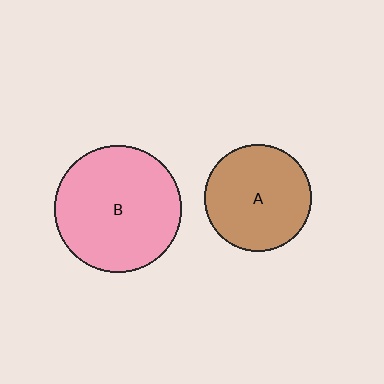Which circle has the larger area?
Circle B (pink).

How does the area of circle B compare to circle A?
Approximately 1.4 times.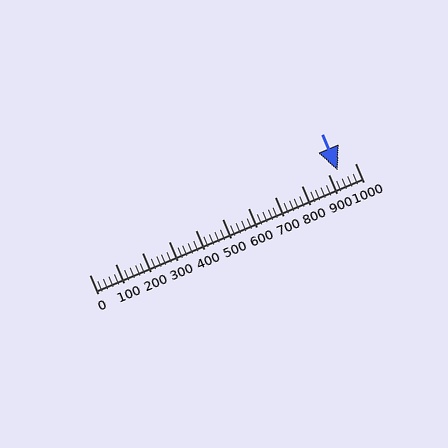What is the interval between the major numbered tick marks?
The major tick marks are spaced 100 units apart.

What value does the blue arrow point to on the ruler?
The blue arrow points to approximately 936.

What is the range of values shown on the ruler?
The ruler shows values from 0 to 1000.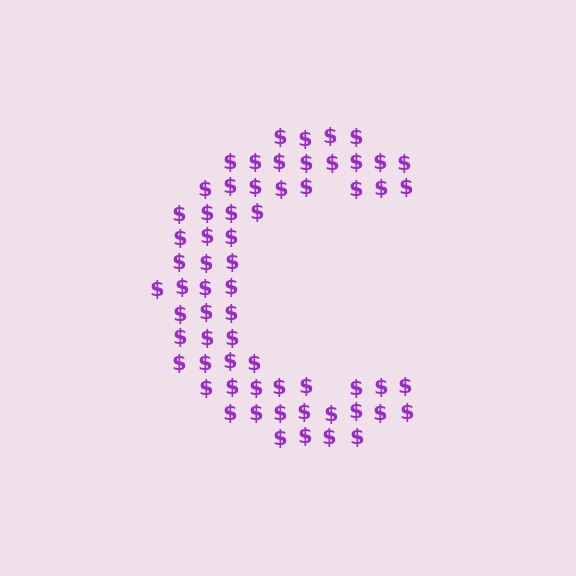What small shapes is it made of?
It is made of small dollar signs.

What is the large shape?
The large shape is the letter C.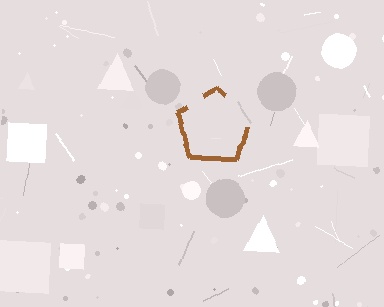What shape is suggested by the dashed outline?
The dashed outline suggests a pentagon.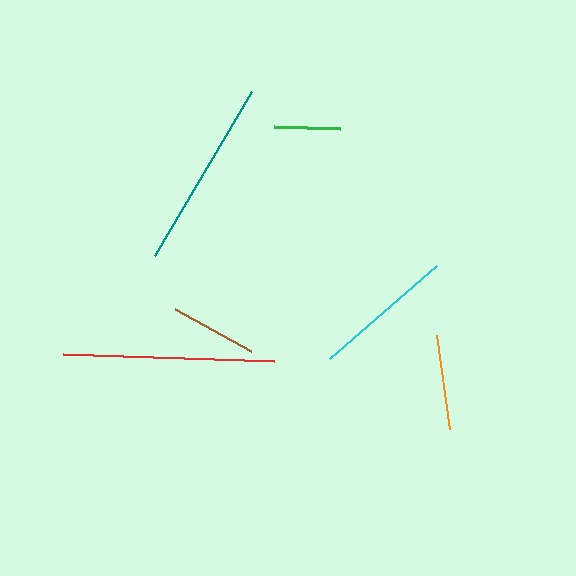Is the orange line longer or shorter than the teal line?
The teal line is longer than the orange line.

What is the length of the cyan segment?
The cyan segment is approximately 142 pixels long.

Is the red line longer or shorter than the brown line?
The red line is longer than the brown line.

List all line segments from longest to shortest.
From longest to shortest: red, teal, cyan, orange, brown, green.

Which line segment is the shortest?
The green line is the shortest at approximately 66 pixels.